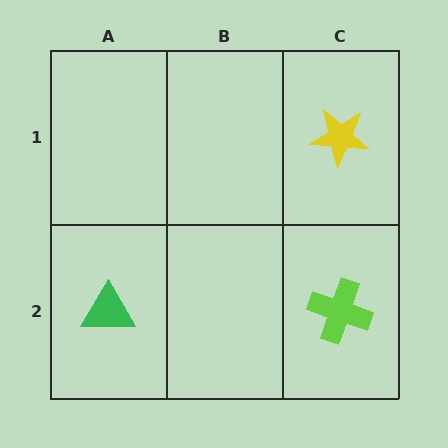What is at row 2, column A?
A green triangle.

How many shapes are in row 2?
2 shapes.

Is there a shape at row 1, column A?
No, that cell is empty.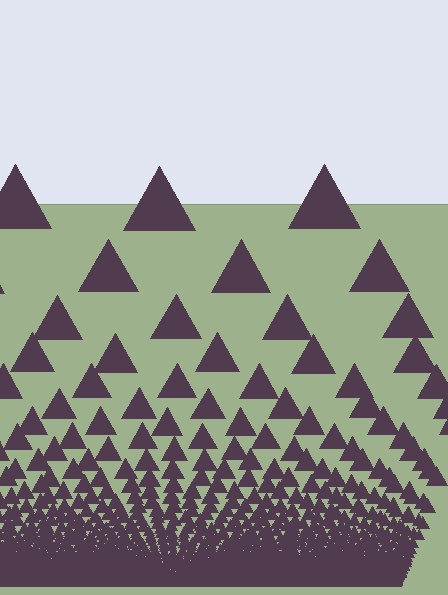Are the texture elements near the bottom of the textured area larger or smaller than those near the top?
Smaller. The gradient is inverted — elements near the bottom are smaller and denser.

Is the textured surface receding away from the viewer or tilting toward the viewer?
The surface appears to tilt toward the viewer. Texture elements get larger and sparser toward the top.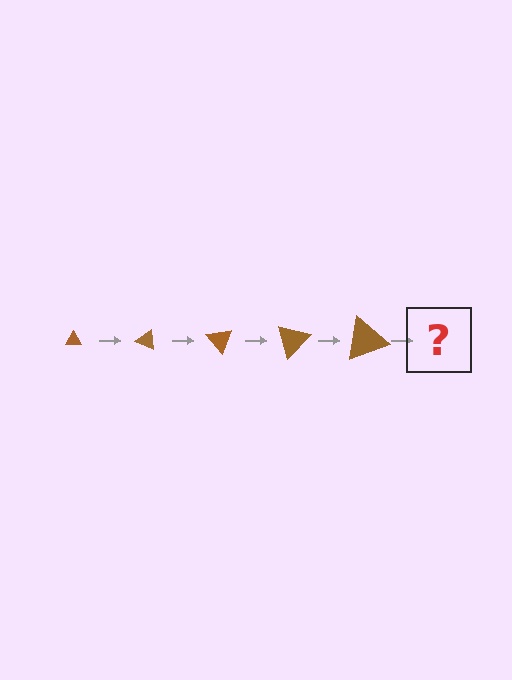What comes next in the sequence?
The next element should be a triangle, larger than the previous one and rotated 125 degrees from the start.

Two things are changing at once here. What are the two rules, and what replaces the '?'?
The two rules are that the triangle grows larger each step and it rotates 25 degrees each step. The '?' should be a triangle, larger than the previous one and rotated 125 degrees from the start.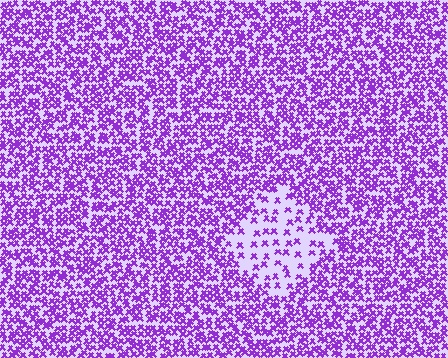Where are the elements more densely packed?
The elements are more densely packed outside the diamond boundary.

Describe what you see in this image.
The image contains small purple elements arranged at two different densities. A diamond-shaped region is visible where the elements are less densely packed than the surrounding area.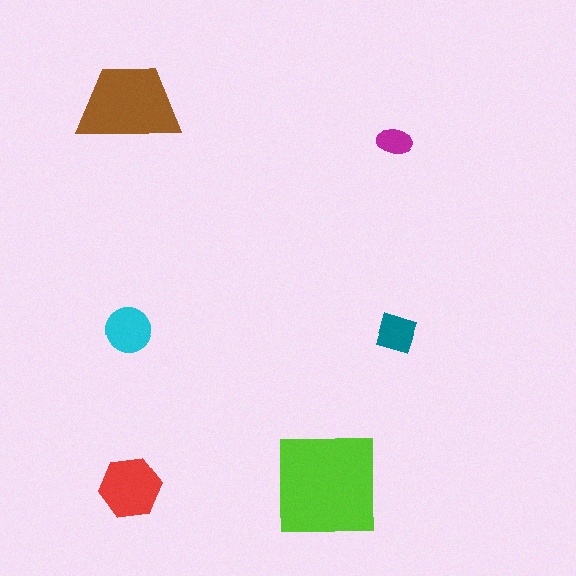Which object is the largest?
The lime square.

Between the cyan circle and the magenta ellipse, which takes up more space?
The cyan circle.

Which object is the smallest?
The magenta ellipse.